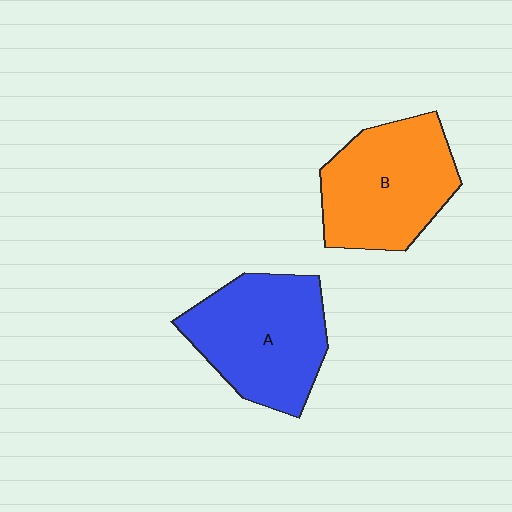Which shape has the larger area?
Shape A (blue).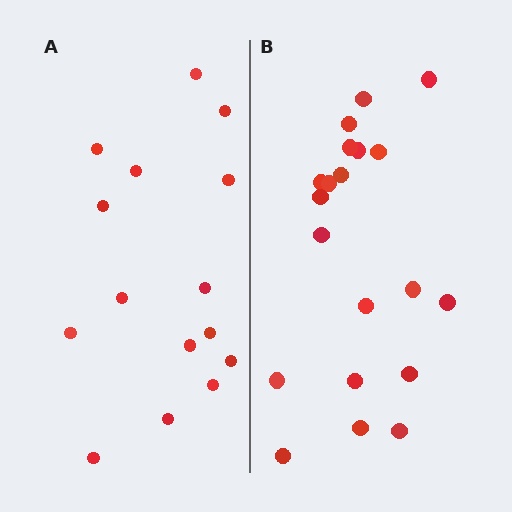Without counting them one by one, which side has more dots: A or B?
Region B (the right region) has more dots.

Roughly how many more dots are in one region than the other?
Region B has about 5 more dots than region A.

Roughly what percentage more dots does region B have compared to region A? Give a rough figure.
About 35% more.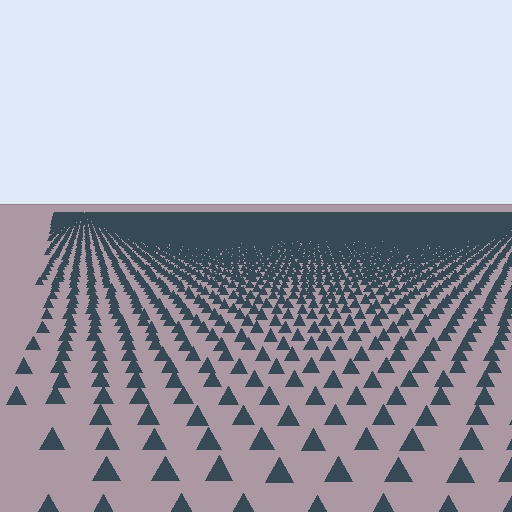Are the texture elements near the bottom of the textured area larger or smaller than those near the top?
Larger. Near the bottom, elements are closer to the viewer and appear at a bigger on-screen size.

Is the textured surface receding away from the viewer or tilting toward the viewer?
The surface is receding away from the viewer. Texture elements get smaller and denser toward the top.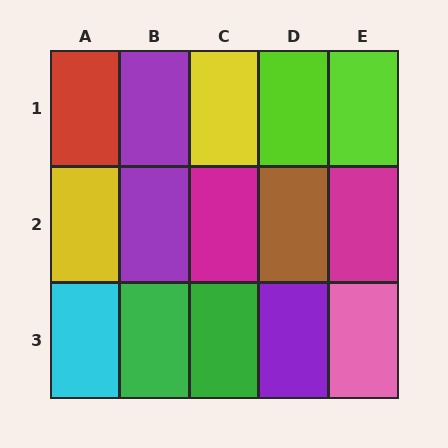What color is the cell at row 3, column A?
Cyan.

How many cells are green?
2 cells are green.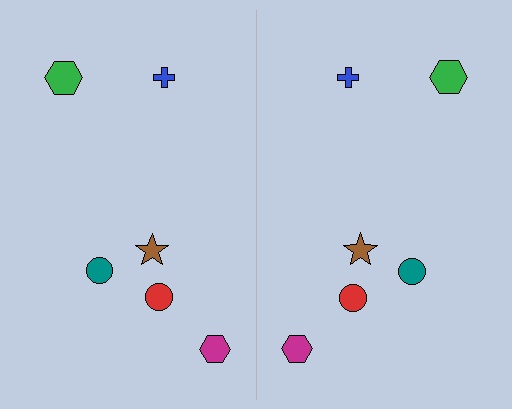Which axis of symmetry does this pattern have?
The pattern has a vertical axis of symmetry running through the center of the image.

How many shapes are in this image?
There are 12 shapes in this image.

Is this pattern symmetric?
Yes, this pattern has bilateral (reflection) symmetry.